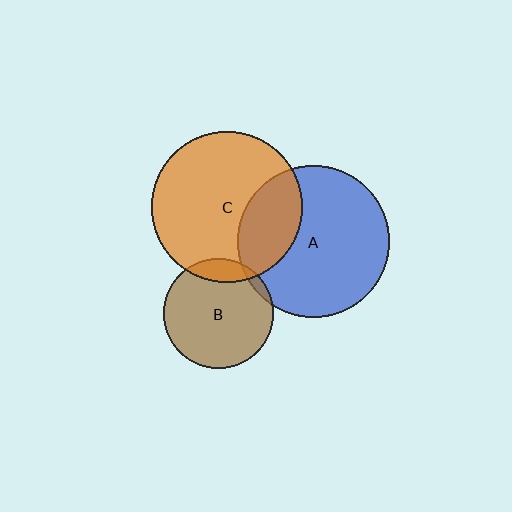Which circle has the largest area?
Circle A (blue).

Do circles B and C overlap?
Yes.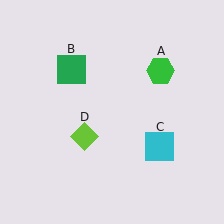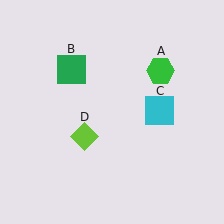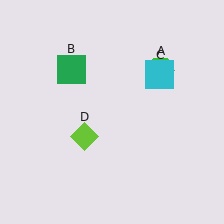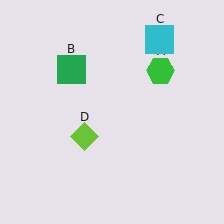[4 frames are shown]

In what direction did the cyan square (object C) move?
The cyan square (object C) moved up.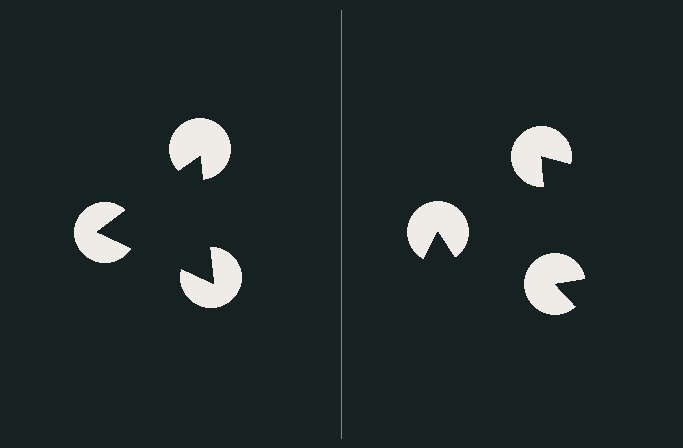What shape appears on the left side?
An illusory triangle.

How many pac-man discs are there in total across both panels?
6 — 3 on each side.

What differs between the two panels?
The pac-man discs are positioned identically on both sides; only the wedge orientations differ. On the left they align to a triangle; on the right they are misaligned.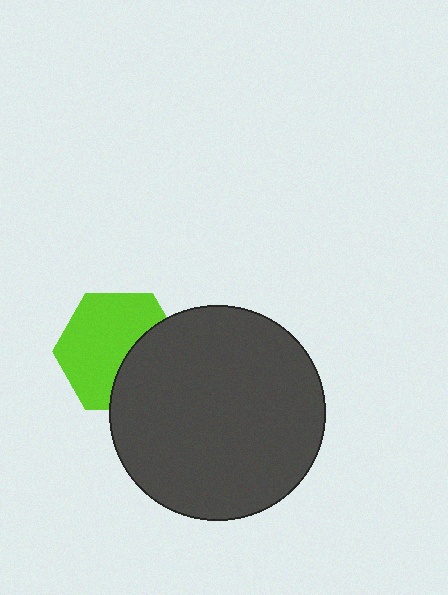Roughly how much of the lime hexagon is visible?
About half of it is visible (roughly 64%).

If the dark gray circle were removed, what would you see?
You would see the complete lime hexagon.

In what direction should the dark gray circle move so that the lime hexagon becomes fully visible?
The dark gray circle should move right. That is the shortest direction to clear the overlap and leave the lime hexagon fully visible.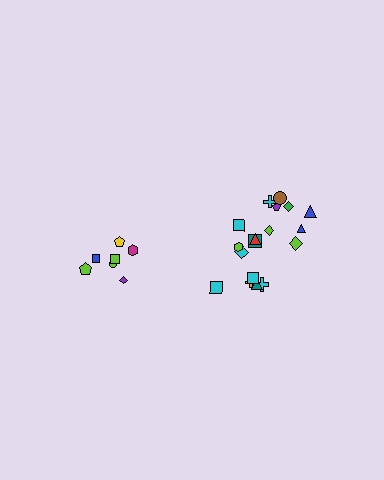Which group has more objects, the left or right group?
The right group.